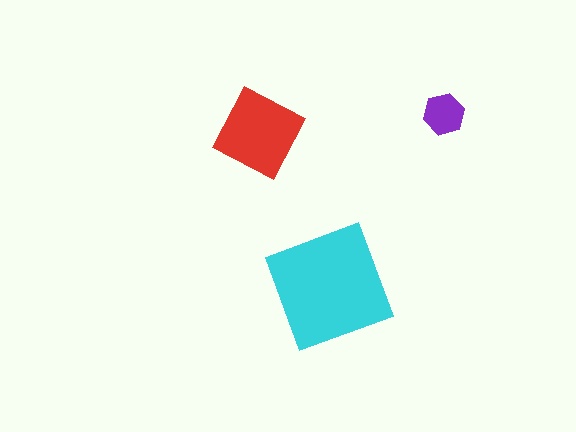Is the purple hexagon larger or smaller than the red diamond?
Smaller.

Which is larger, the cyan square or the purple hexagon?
The cyan square.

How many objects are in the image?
There are 3 objects in the image.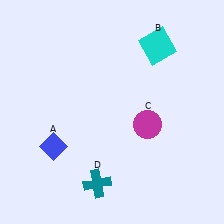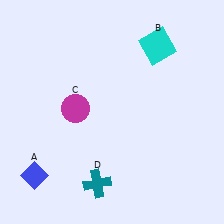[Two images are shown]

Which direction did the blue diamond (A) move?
The blue diamond (A) moved down.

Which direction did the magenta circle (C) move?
The magenta circle (C) moved left.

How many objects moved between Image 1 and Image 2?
2 objects moved between the two images.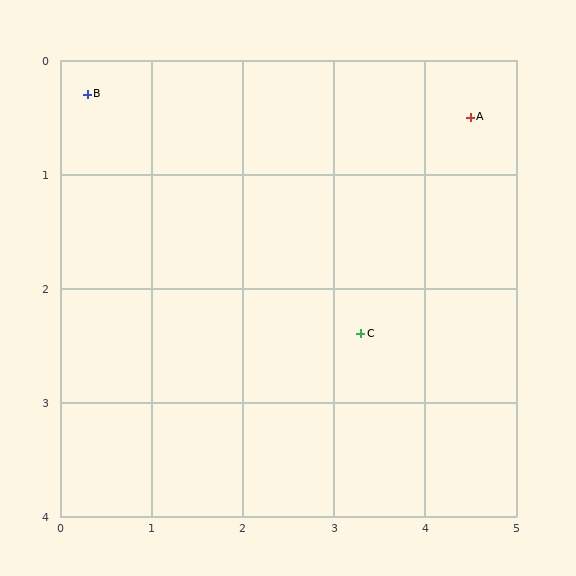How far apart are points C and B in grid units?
Points C and B are about 3.7 grid units apart.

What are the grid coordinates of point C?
Point C is at approximately (3.3, 2.4).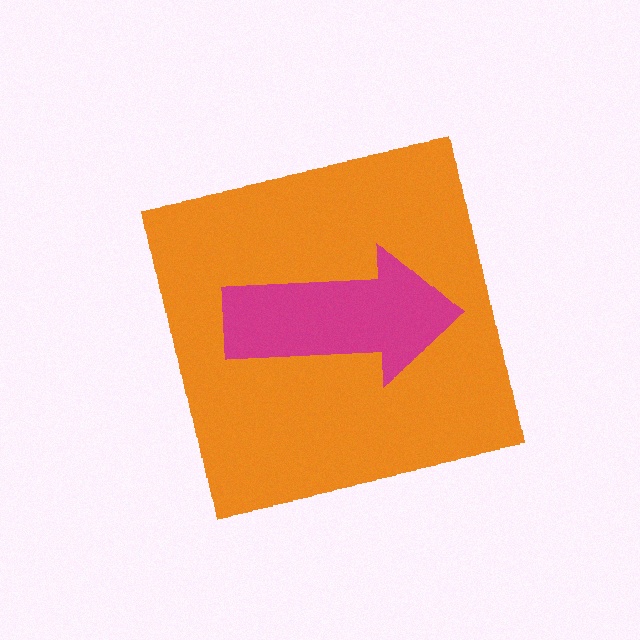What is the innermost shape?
The magenta arrow.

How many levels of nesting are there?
2.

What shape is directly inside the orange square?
The magenta arrow.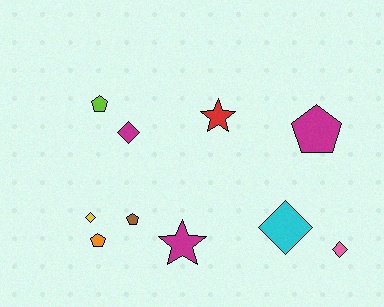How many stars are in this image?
There are 2 stars.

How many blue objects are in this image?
There are no blue objects.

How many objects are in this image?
There are 10 objects.